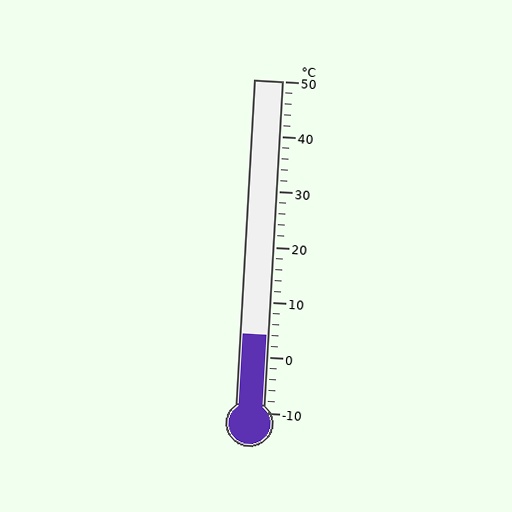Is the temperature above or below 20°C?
The temperature is below 20°C.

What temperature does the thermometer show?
The thermometer shows approximately 4°C.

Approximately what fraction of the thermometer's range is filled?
The thermometer is filled to approximately 25% of its range.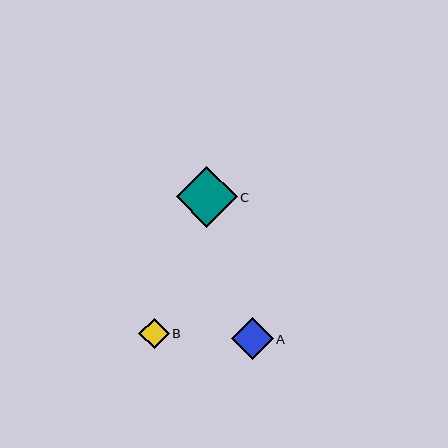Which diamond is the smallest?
Diamond B is the smallest with a size of approximately 30 pixels.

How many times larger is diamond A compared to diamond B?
Diamond A is approximately 1.4 times the size of diamond B.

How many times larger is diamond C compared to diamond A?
Diamond C is approximately 1.5 times the size of diamond A.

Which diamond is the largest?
Diamond C is the largest with a size of approximately 61 pixels.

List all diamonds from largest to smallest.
From largest to smallest: C, A, B.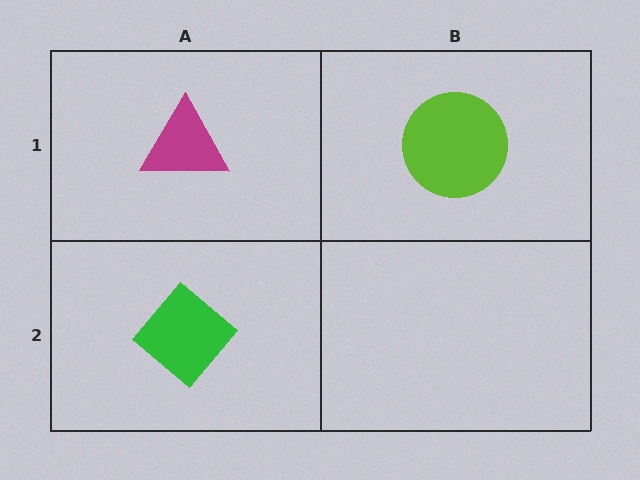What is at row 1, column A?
A magenta triangle.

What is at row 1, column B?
A lime circle.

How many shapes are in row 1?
2 shapes.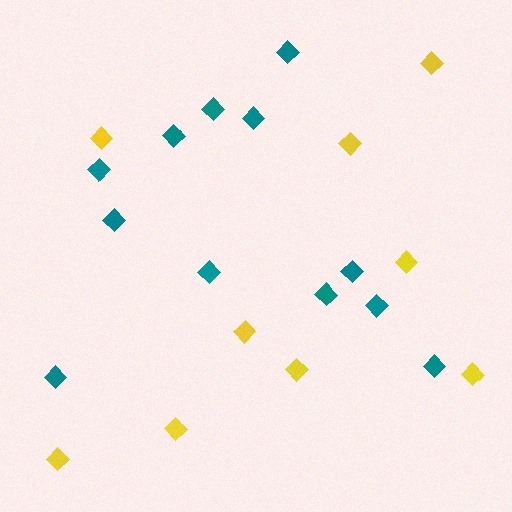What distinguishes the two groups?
There are 2 groups: one group of yellow diamonds (9) and one group of teal diamonds (12).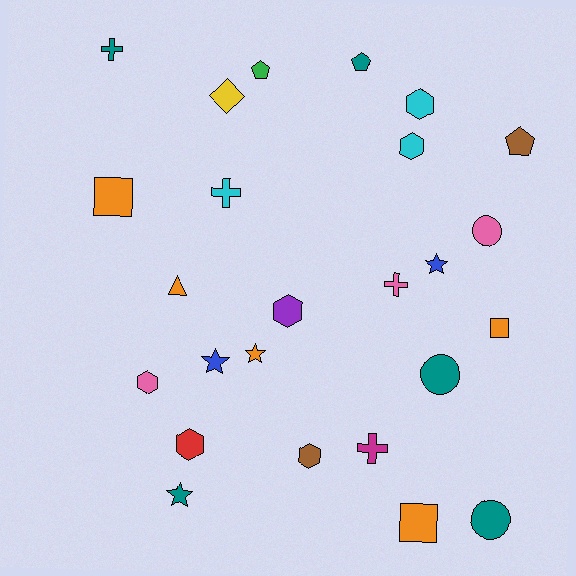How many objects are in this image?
There are 25 objects.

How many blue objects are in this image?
There are 2 blue objects.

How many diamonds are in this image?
There is 1 diamond.